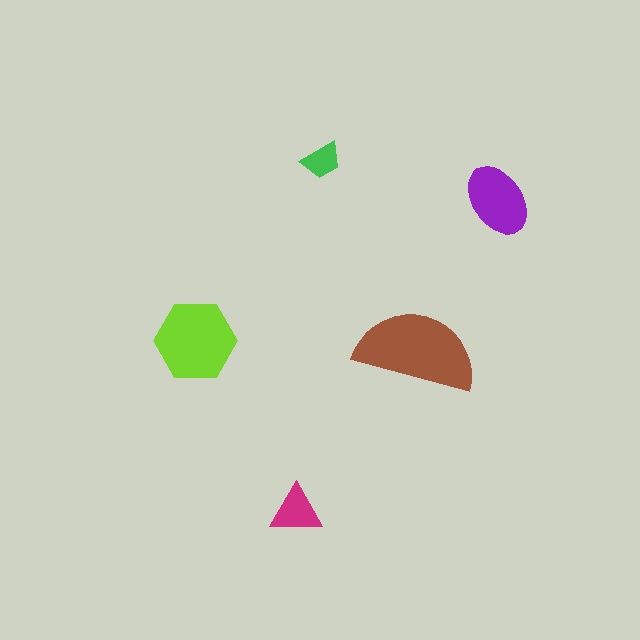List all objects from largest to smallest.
The brown semicircle, the lime hexagon, the purple ellipse, the magenta triangle, the green trapezoid.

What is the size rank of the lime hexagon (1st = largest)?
2nd.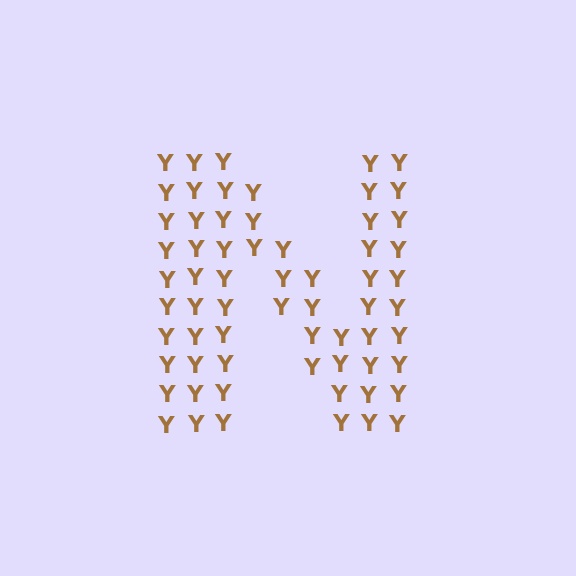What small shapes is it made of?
It is made of small letter Y's.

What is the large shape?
The large shape is the letter N.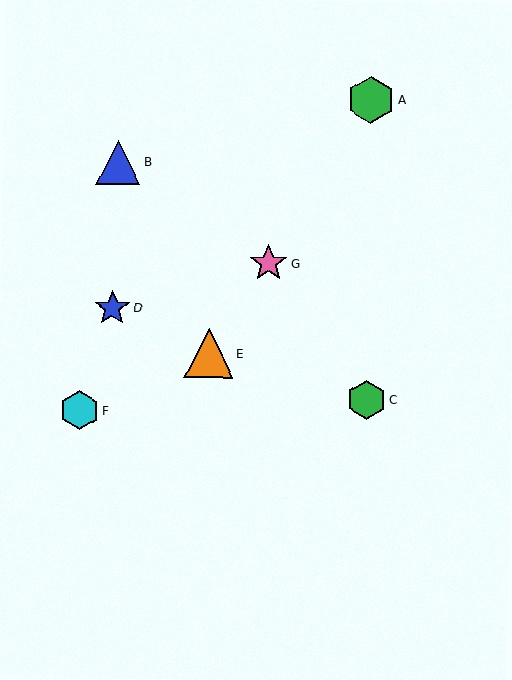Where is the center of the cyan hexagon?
The center of the cyan hexagon is at (79, 410).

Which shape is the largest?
The orange triangle (labeled E) is the largest.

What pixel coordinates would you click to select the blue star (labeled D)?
Click at (112, 308) to select the blue star D.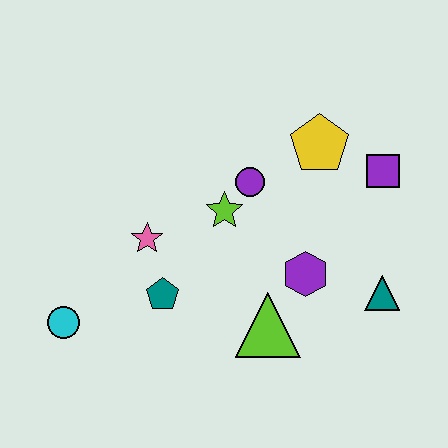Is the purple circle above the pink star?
Yes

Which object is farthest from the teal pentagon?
The purple square is farthest from the teal pentagon.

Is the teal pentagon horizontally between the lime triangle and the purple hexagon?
No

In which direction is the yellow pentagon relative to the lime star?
The yellow pentagon is to the right of the lime star.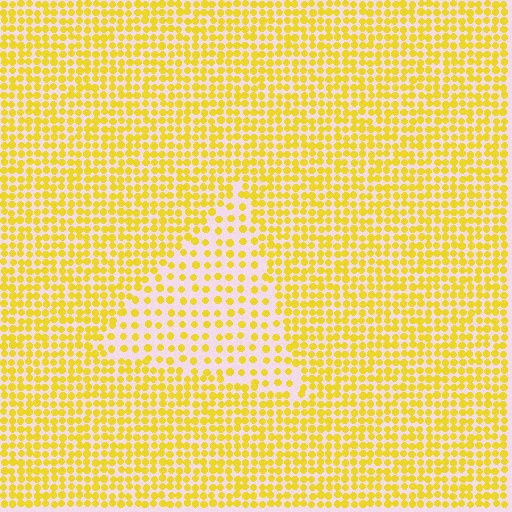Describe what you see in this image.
The image contains small yellow elements arranged at two different densities. A triangle-shaped region is visible where the elements are less densely packed than the surrounding area.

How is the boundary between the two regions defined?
The boundary is defined by a change in element density (approximately 2.0x ratio). All elements are the same color, size, and shape.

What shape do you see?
I see a triangle.